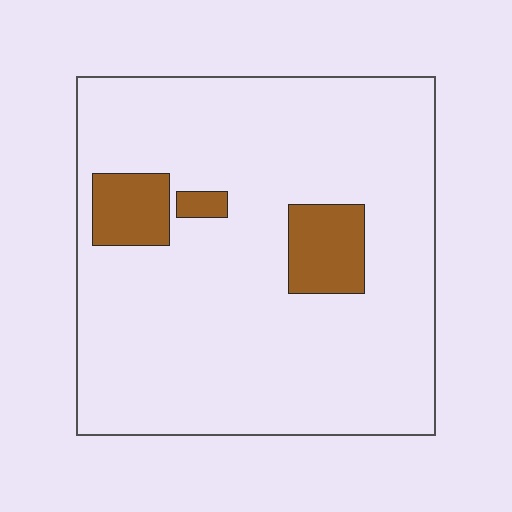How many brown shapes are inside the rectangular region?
3.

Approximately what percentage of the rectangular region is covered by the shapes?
Approximately 10%.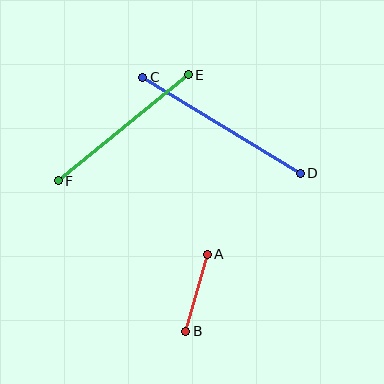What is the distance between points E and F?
The distance is approximately 168 pixels.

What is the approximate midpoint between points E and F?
The midpoint is at approximately (123, 128) pixels.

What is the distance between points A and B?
The distance is approximately 80 pixels.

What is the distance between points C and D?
The distance is approximately 185 pixels.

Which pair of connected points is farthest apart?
Points C and D are farthest apart.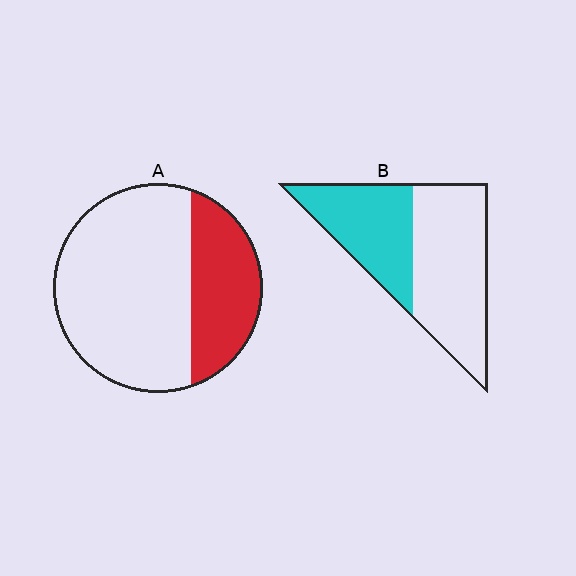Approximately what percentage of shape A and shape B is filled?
A is approximately 30% and B is approximately 40%.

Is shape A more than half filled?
No.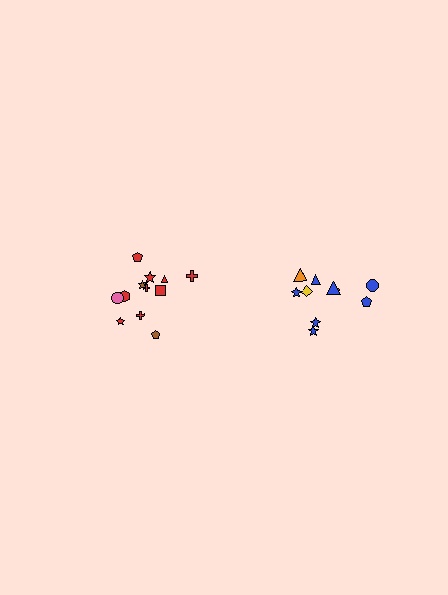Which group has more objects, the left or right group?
The left group.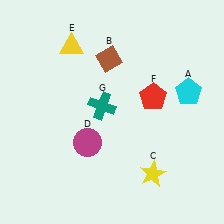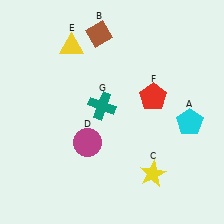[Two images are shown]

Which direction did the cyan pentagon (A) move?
The cyan pentagon (A) moved down.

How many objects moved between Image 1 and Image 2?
2 objects moved between the two images.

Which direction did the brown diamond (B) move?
The brown diamond (B) moved up.